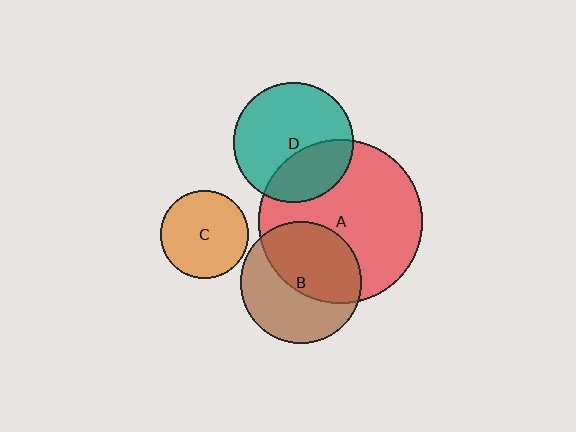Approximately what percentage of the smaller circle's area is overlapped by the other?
Approximately 35%.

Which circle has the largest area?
Circle A (red).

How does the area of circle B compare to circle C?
Approximately 1.9 times.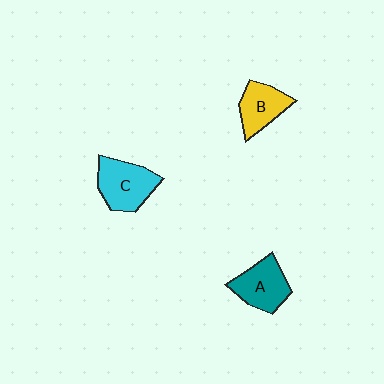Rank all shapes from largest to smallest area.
From largest to smallest: C (cyan), A (teal), B (yellow).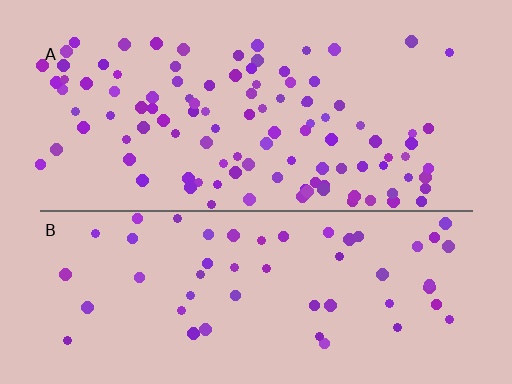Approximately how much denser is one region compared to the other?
Approximately 2.0× — region A over region B.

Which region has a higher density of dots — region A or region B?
A (the top).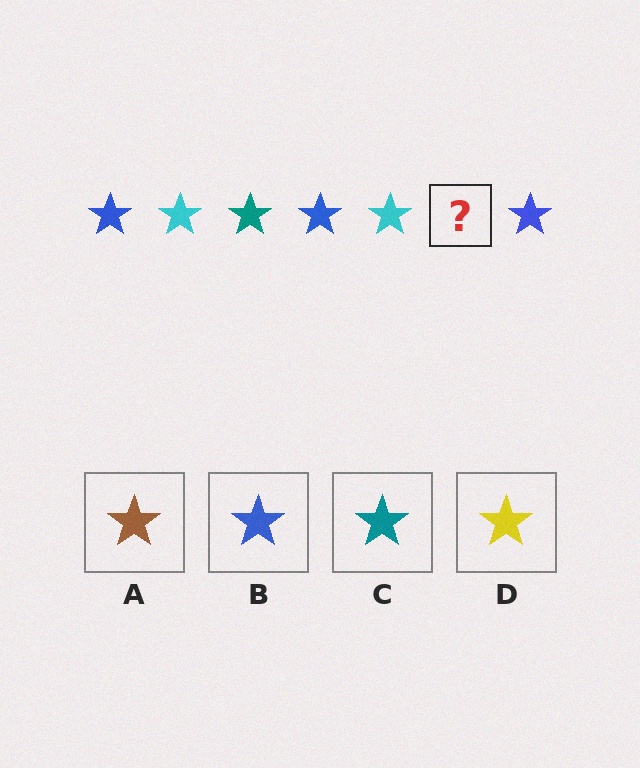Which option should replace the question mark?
Option C.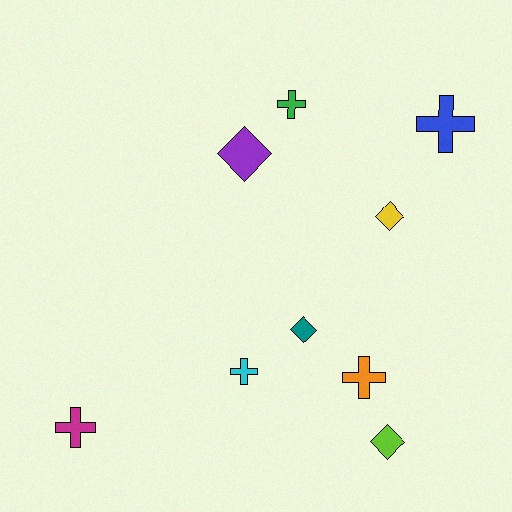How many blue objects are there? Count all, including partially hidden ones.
There is 1 blue object.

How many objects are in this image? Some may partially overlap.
There are 9 objects.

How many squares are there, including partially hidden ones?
There are no squares.